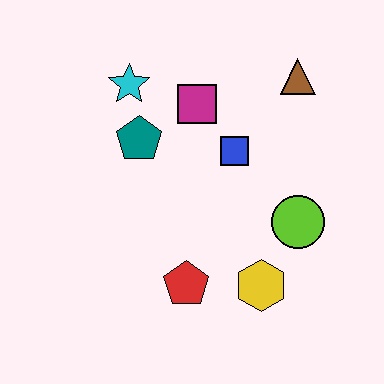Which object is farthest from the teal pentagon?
The yellow hexagon is farthest from the teal pentagon.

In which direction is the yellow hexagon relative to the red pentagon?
The yellow hexagon is to the right of the red pentagon.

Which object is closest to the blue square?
The magenta square is closest to the blue square.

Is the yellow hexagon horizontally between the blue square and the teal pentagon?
No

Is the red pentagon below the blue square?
Yes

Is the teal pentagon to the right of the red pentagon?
No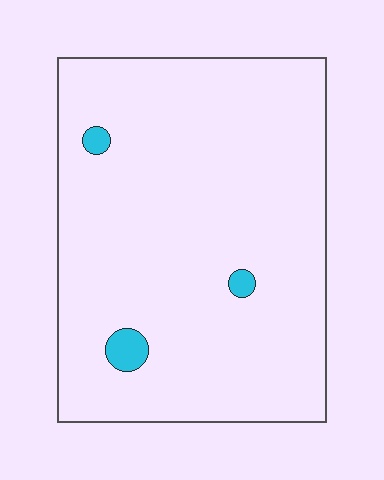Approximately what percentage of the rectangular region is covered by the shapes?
Approximately 5%.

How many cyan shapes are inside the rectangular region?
3.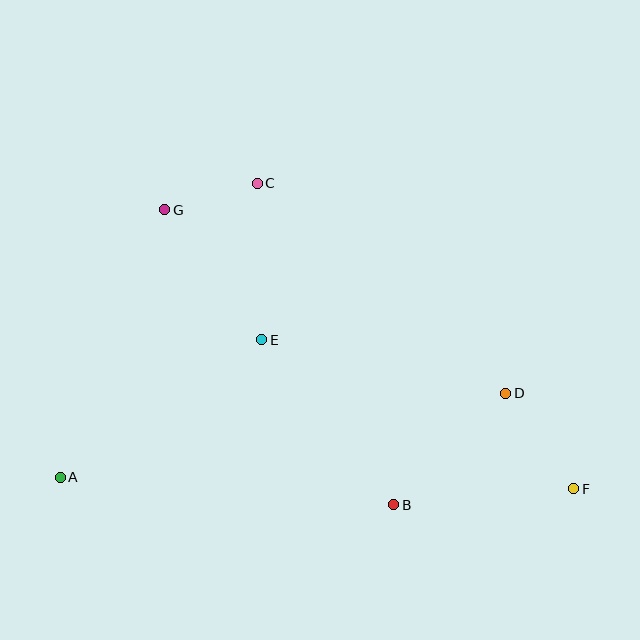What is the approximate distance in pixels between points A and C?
The distance between A and C is approximately 354 pixels.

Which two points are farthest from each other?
Points A and F are farthest from each other.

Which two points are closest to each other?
Points C and G are closest to each other.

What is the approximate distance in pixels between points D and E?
The distance between D and E is approximately 250 pixels.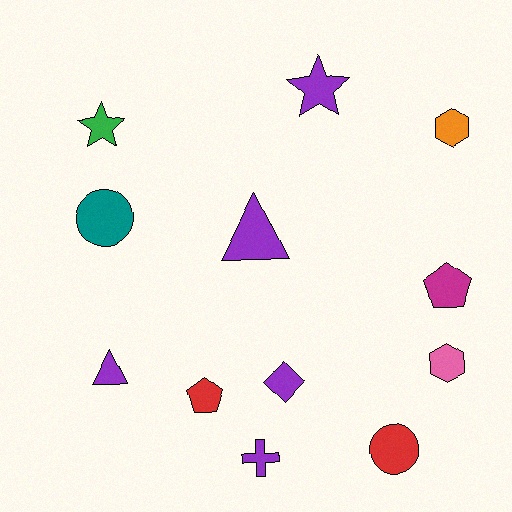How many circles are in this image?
There are 2 circles.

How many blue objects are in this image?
There are no blue objects.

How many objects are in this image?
There are 12 objects.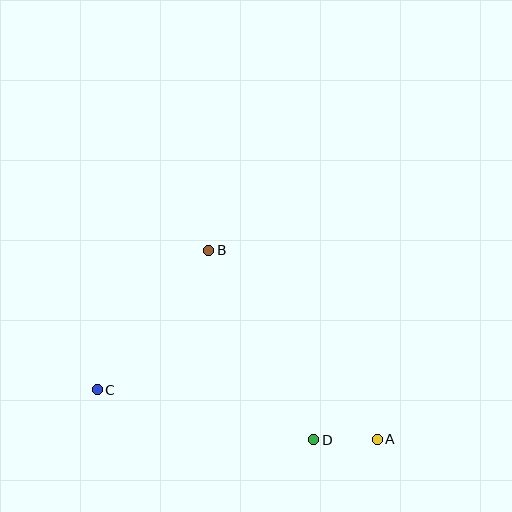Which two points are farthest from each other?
Points A and C are farthest from each other.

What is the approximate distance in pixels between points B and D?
The distance between B and D is approximately 217 pixels.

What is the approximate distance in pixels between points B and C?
The distance between B and C is approximately 179 pixels.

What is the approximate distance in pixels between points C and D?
The distance between C and D is approximately 223 pixels.